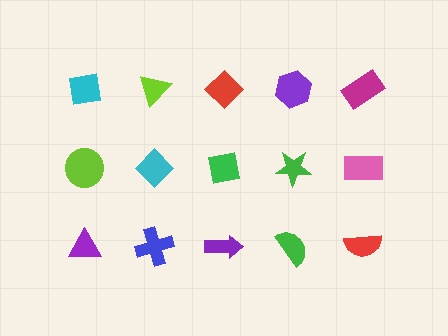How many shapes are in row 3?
5 shapes.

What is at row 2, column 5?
A pink rectangle.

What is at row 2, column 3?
A green square.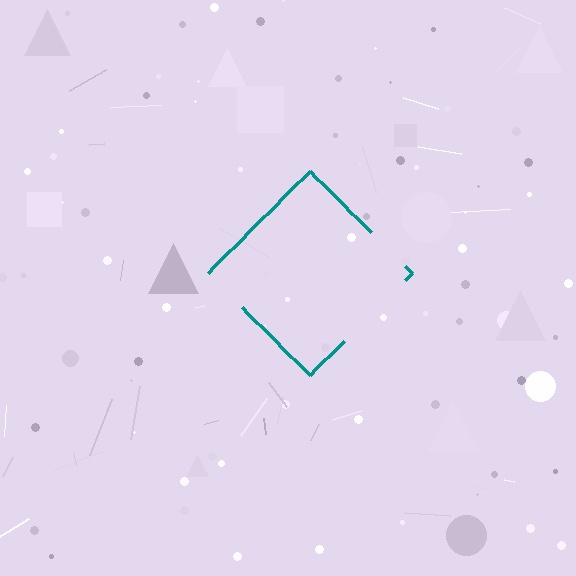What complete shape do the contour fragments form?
The contour fragments form a diamond.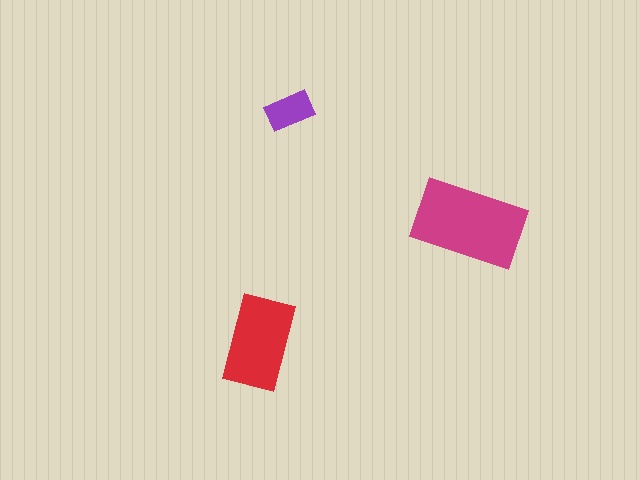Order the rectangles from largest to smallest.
the magenta one, the red one, the purple one.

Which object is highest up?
The purple rectangle is topmost.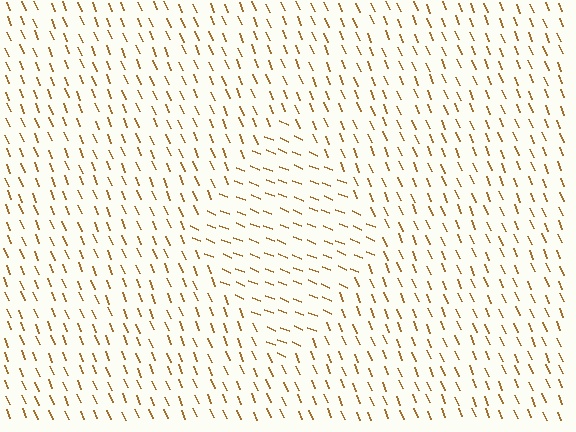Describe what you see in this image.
The image is filled with small brown line segments. A diamond region in the image has lines oriented differently from the surrounding lines, creating a visible texture boundary.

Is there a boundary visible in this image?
Yes, there is a texture boundary formed by a change in line orientation.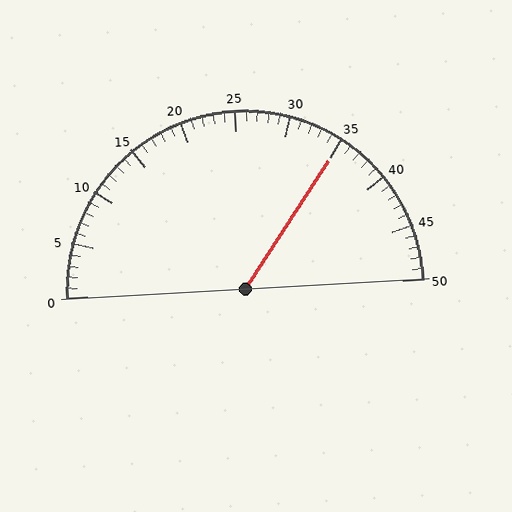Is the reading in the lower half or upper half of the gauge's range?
The reading is in the upper half of the range (0 to 50).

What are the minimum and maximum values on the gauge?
The gauge ranges from 0 to 50.